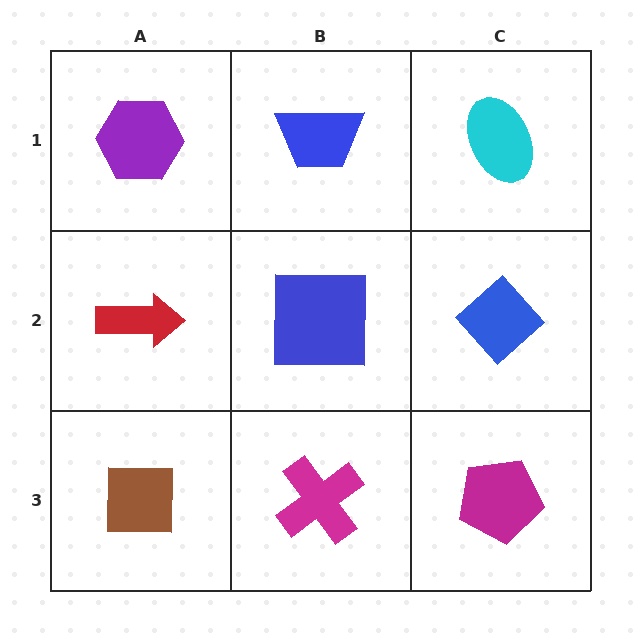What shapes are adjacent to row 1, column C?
A blue diamond (row 2, column C), a blue trapezoid (row 1, column B).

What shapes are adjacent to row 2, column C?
A cyan ellipse (row 1, column C), a magenta pentagon (row 3, column C), a blue square (row 2, column B).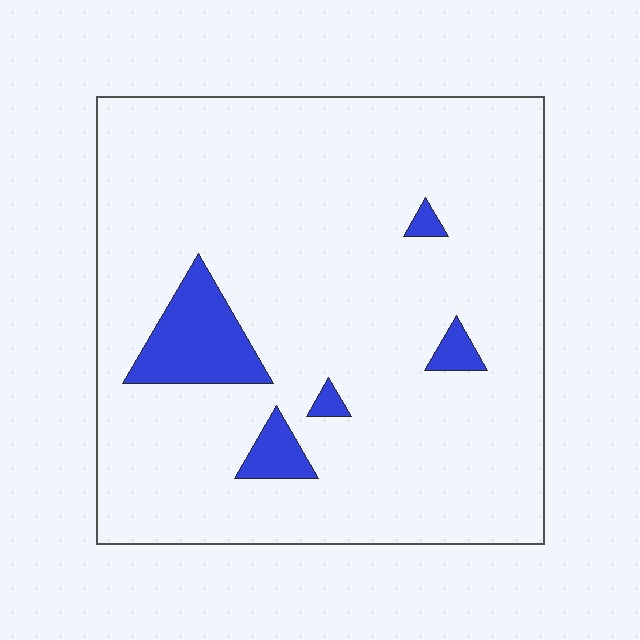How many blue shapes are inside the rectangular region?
5.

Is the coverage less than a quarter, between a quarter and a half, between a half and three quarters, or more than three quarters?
Less than a quarter.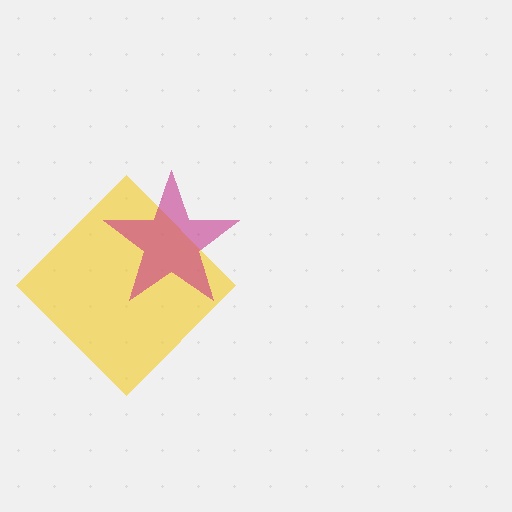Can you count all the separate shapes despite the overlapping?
Yes, there are 2 separate shapes.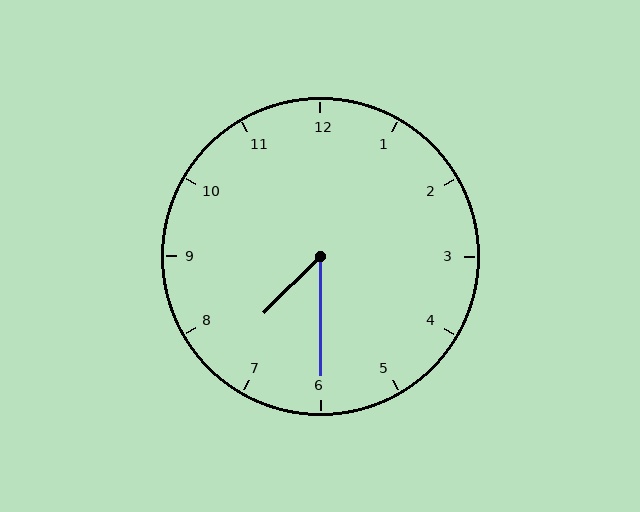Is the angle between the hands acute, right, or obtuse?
It is acute.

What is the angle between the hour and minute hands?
Approximately 45 degrees.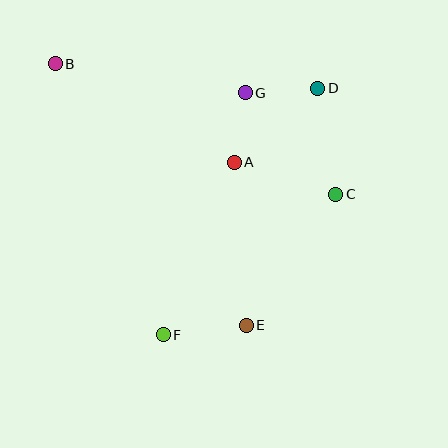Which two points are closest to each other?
Points A and G are closest to each other.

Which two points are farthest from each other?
Points B and E are farthest from each other.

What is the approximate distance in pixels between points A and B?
The distance between A and B is approximately 205 pixels.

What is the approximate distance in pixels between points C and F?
The distance between C and F is approximately 222 pixels.